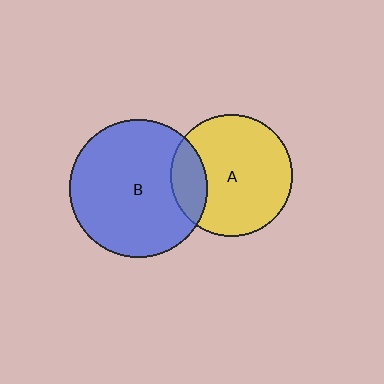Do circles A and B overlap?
Yes.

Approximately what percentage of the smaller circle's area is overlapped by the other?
Approximately 20%.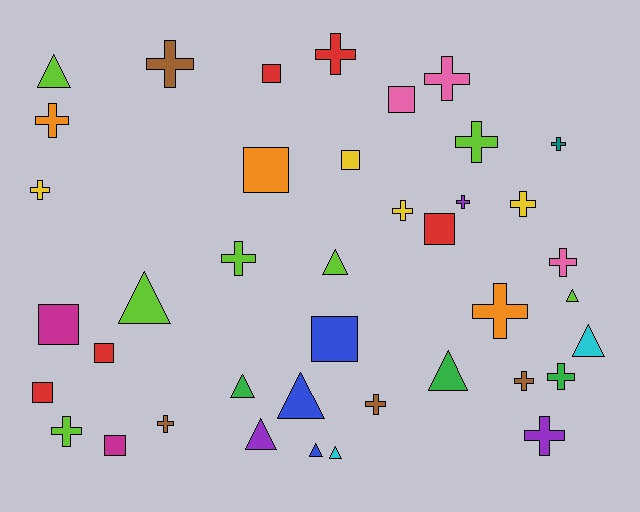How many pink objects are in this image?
There are 3 pink objects.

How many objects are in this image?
There are 40 objects.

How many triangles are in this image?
There are 11 triangles.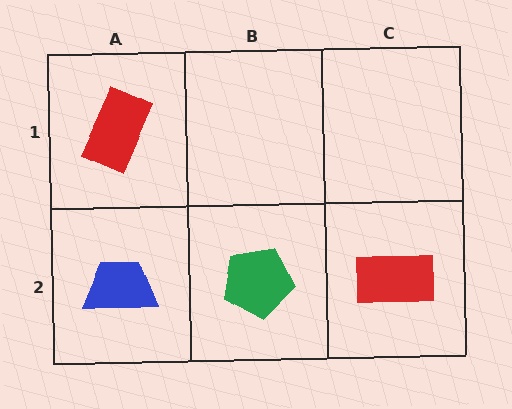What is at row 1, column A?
A red rectangle.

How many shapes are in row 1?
1 shape.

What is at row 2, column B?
A green pentagon.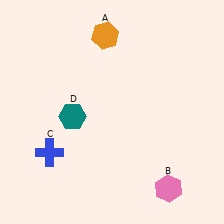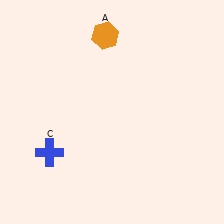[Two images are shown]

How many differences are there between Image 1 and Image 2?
There are 2 differences between the two images.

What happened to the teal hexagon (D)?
The teal hexagon (D) was removed in Image 2. It was in the bottom-left area of Image 1.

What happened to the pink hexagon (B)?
The pink hexagon (B) was removed in Image 2. It was in the bottom-right area of Image 1.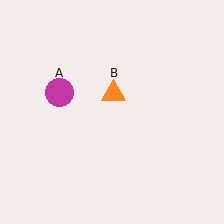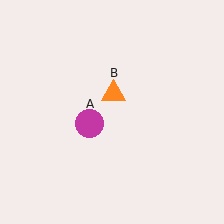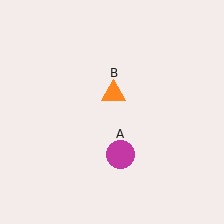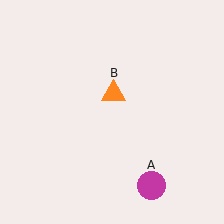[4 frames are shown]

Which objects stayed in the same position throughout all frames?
Orange triangle (object B) remained stationary.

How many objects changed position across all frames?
1 object changed position: magenta circle (object A).